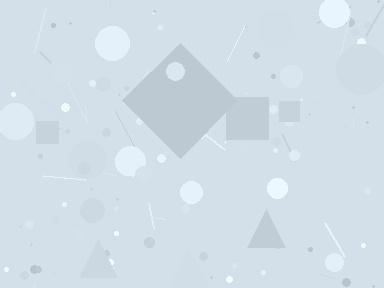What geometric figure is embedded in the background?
A diamond is embedded in the background.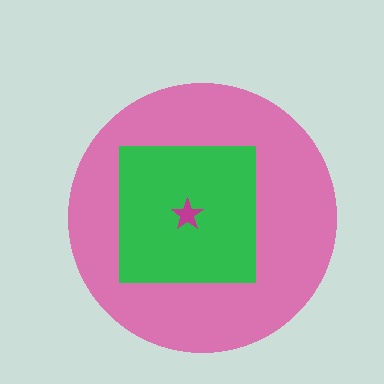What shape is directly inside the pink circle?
The green square.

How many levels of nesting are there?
3.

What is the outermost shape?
The pink circle.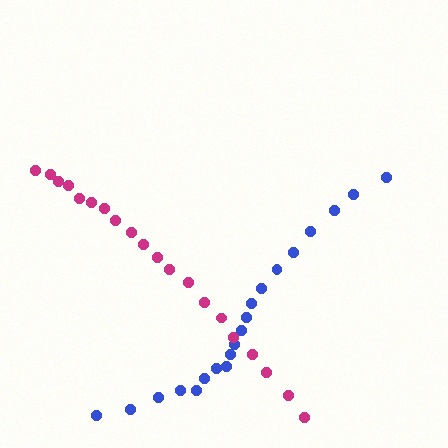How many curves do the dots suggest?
There are 2 distinct paths.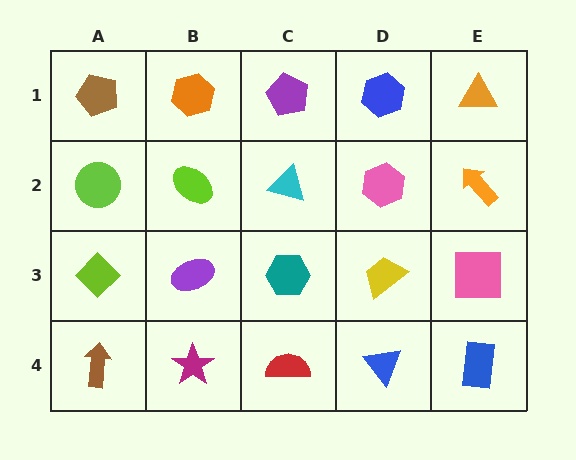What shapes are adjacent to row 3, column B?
A lime ellipse (row 2, column B), a magenta star (row 4, column B), a lime diamond (row 3, column A), a teal hexagon (row 3, column C).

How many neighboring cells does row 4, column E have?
2.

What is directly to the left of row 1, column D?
A purple pentagon.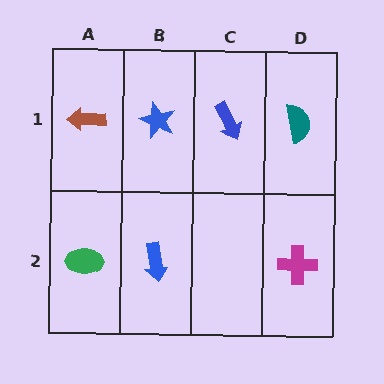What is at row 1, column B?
A blue star.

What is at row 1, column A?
A brown arrow.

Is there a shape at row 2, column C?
No, that cell is empty.